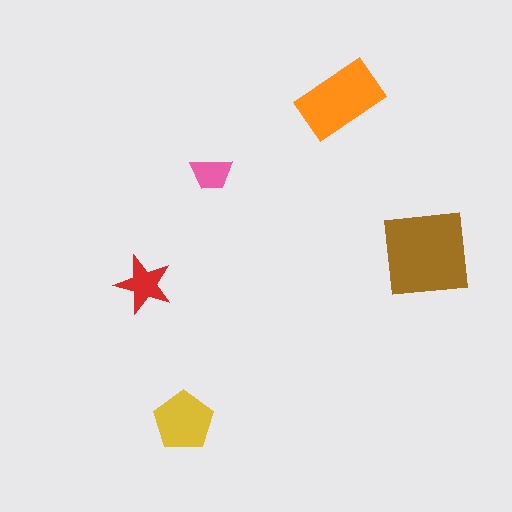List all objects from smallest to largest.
The pink trapezoid, the red star, the yellow pentagon, the orange rectangle, the brown square.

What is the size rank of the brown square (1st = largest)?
1st.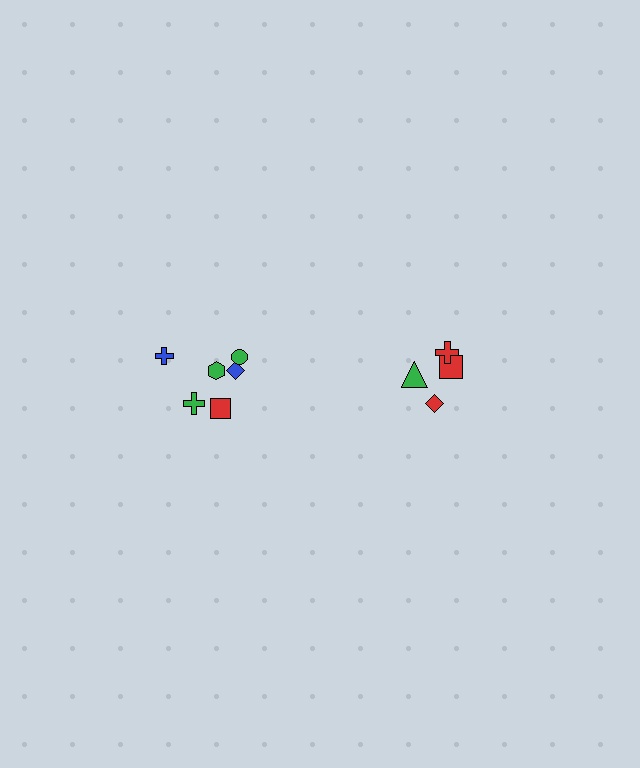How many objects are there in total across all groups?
There are 10 objects.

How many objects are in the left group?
There are 6 objects.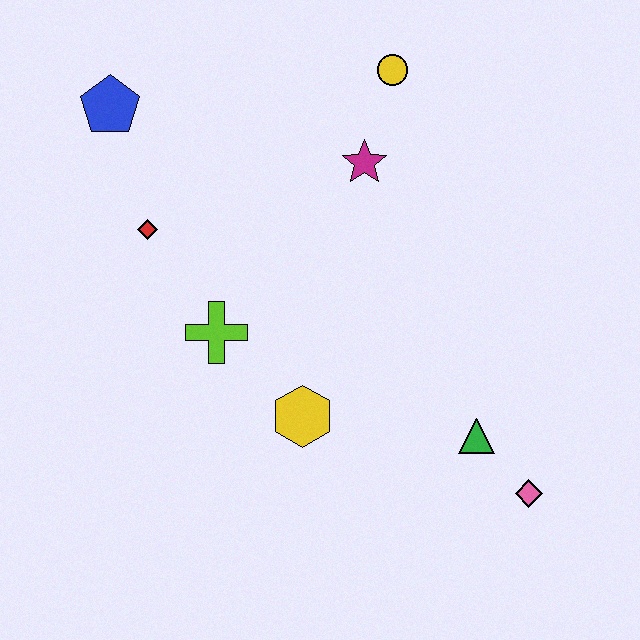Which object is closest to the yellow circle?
The magenta star is closest to the yellow circle.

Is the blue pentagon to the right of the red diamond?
No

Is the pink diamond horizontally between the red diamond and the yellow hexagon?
No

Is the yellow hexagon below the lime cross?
Yes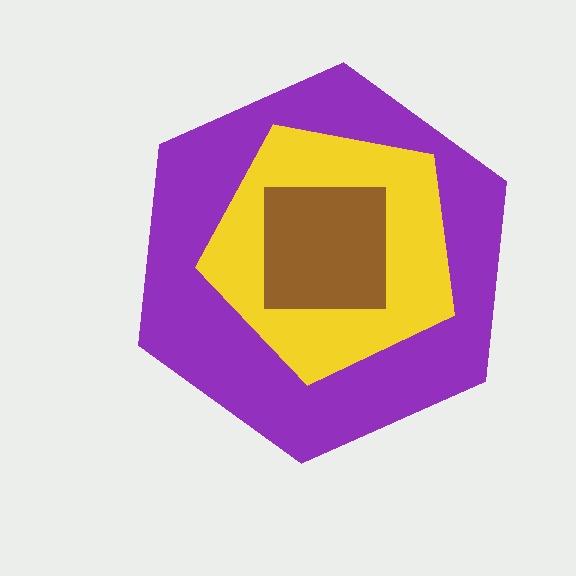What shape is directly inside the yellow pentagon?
The brown square.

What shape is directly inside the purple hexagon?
The yellow pentagon.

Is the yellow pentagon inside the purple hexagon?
Yes.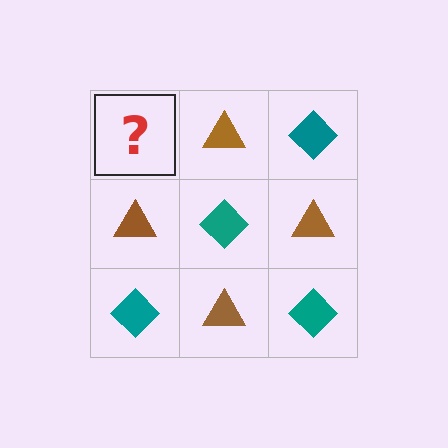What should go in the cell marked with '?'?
The missing cell should contain a teal diamond.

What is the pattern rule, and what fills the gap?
The rule is that it alternates teal diamond and brown triangle in a checkerboard pattern. The gap should be filled with a teal diamond.